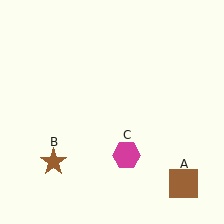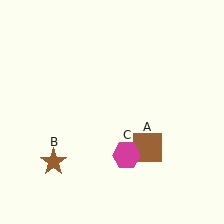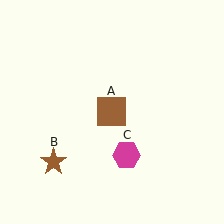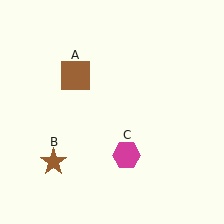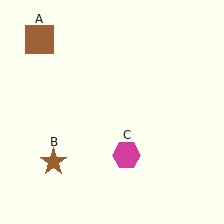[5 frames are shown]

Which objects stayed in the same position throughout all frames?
Brown star (object B) and magenta hexagon (object C) remained stationary.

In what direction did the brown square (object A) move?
The brown square (object A) moved up and to the left.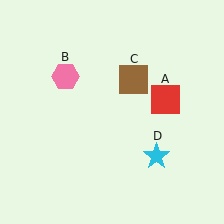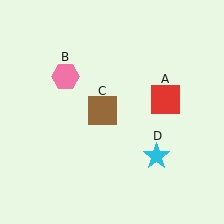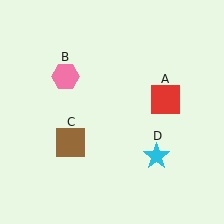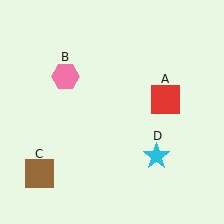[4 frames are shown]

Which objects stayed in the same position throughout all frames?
Red square (object A) and pink hexagon (object B) and cyan star (object D) remained stationary.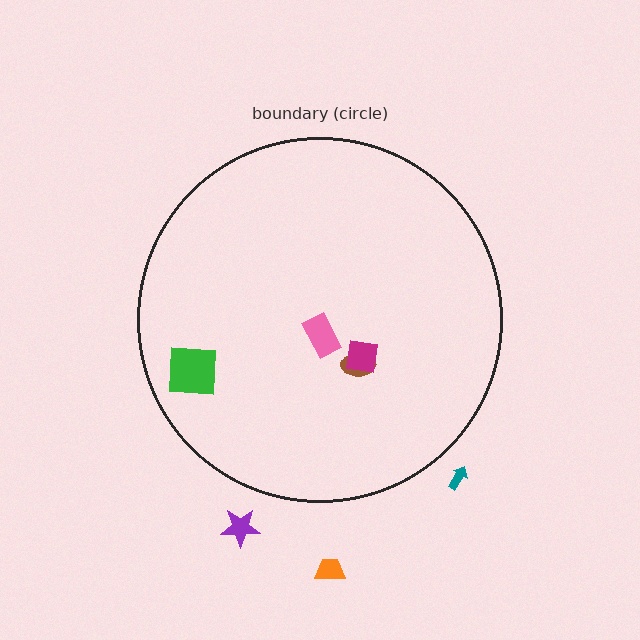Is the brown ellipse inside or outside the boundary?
Inside.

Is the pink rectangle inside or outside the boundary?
Inside.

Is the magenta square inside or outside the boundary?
Inside.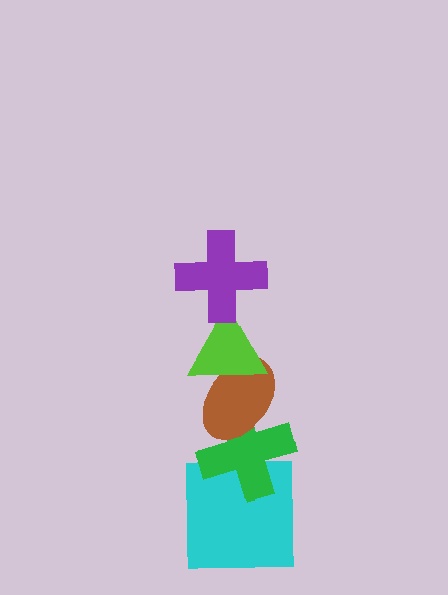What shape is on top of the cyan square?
The green cross is on top of the cyan square.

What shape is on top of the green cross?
The brown ellipse is on top of the green cross.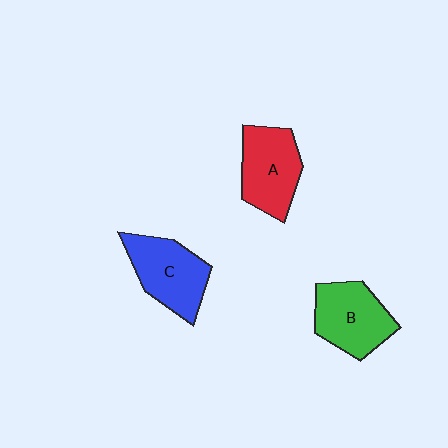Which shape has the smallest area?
Shape A (red).